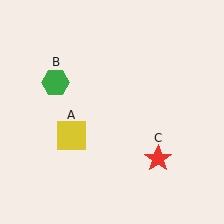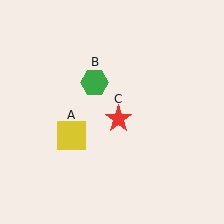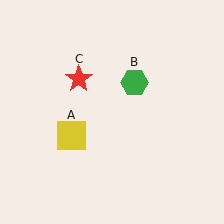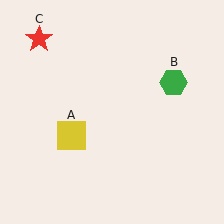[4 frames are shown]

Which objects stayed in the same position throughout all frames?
Yellow square (object A) remained stationary.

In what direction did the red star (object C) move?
The red star (object C) moved up and to the left.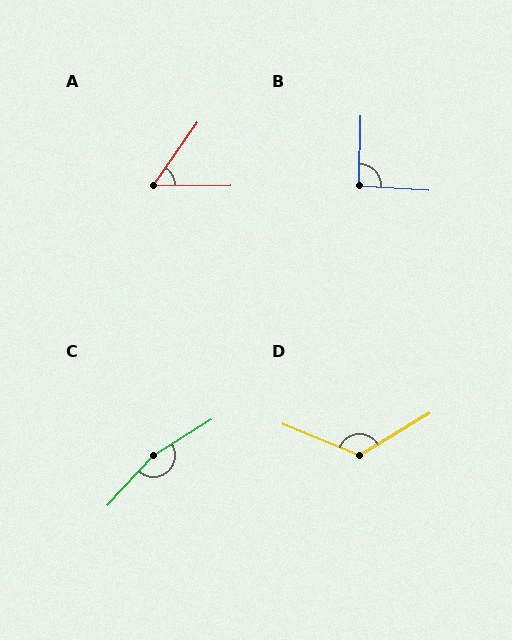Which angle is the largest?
C, at approximately 164 degrees.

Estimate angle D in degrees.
Approximately 127 degrees.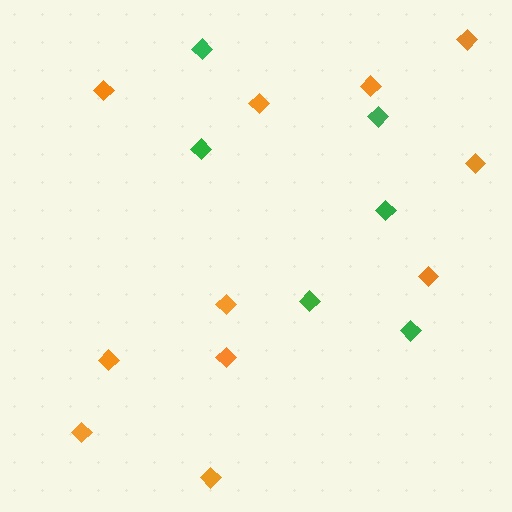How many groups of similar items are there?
There are 2 groups: one group of green diamonds (6) and one group of orange diamonds (11).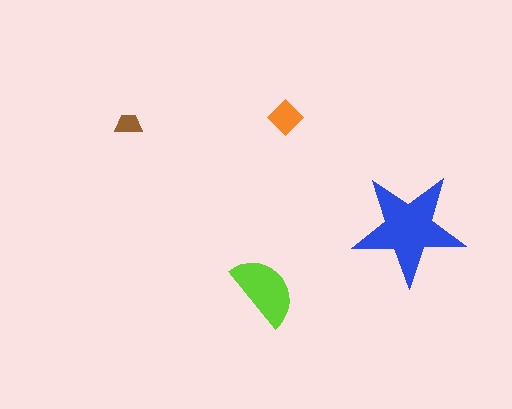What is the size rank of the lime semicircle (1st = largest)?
2nd.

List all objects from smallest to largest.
The brown trapezoid, the orange diamond, the lime semicircle, the blue star.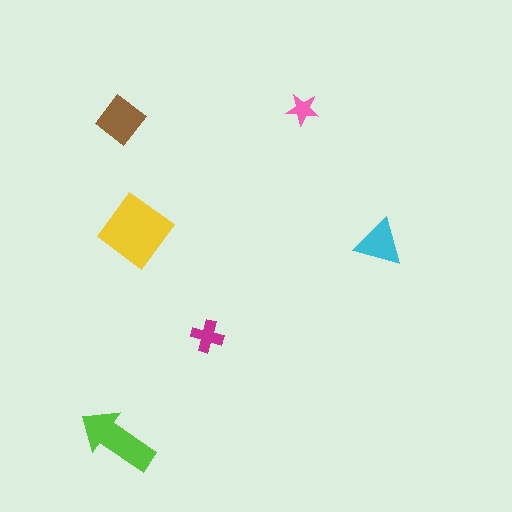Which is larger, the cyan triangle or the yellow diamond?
The yellow diamond.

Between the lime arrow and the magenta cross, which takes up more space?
The lime arrow.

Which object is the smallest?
The pink star.